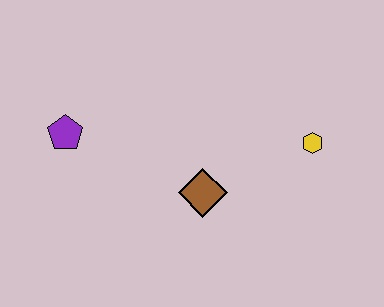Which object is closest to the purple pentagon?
The brown diamond is closest to the purple pentagon.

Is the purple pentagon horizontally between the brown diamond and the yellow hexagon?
No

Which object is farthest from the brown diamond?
The purple pentagon is farthest from the brown diamond.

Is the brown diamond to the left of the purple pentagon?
No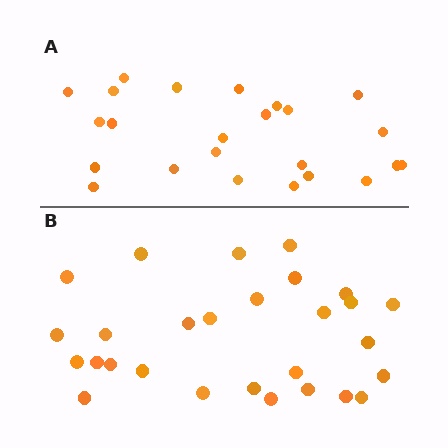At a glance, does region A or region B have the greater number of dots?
Region B (the bottom region) has more dots.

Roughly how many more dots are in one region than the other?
Region B has about 4 more dots than region A.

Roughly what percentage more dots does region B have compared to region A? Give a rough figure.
About 15% more.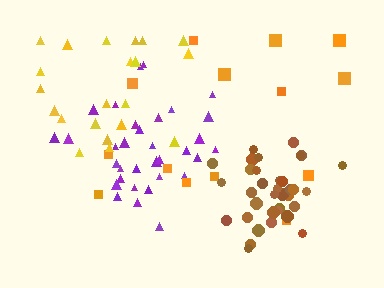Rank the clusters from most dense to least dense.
brown, purple, yellow, orange.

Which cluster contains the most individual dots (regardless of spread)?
Brown (35).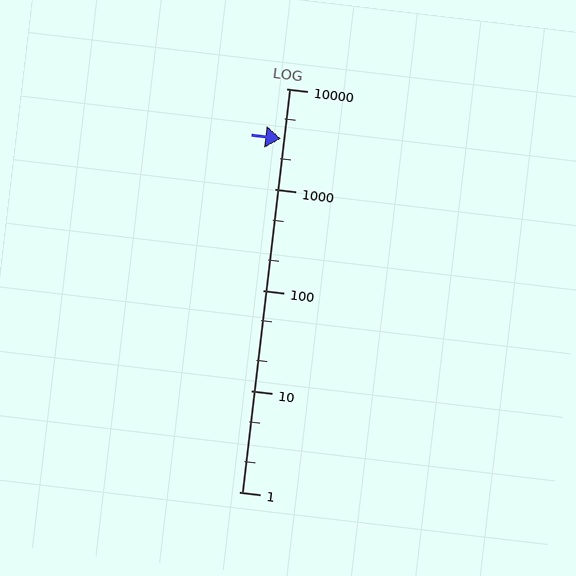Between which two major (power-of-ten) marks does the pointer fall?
The pointer is between 1000 and 10000.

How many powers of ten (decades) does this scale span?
The scale spans 4 decades, from 1 to 10000.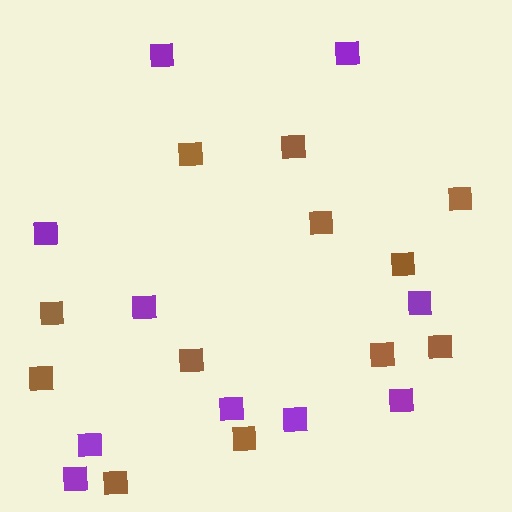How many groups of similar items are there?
There are 2 groups: one group of purple squares (10) and one group of brown squares (12).